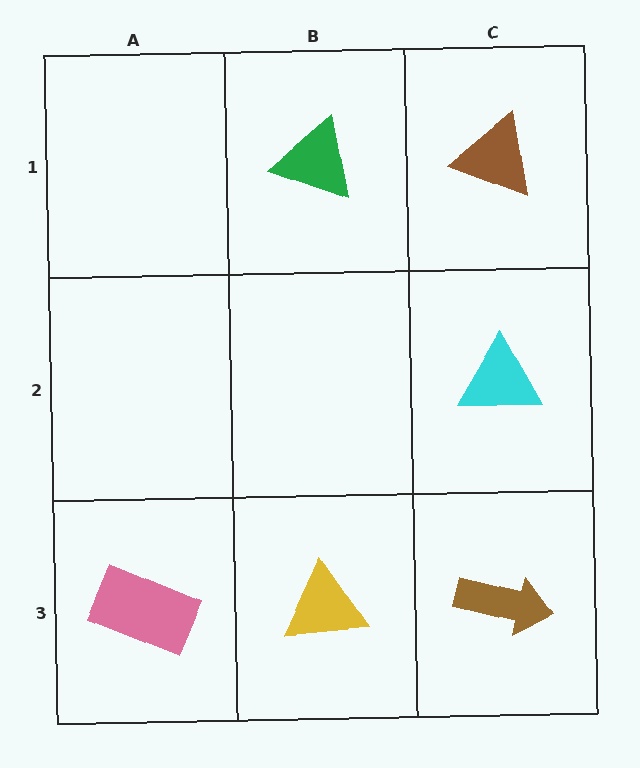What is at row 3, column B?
A yellow triangle.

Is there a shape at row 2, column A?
No, that cell is empty.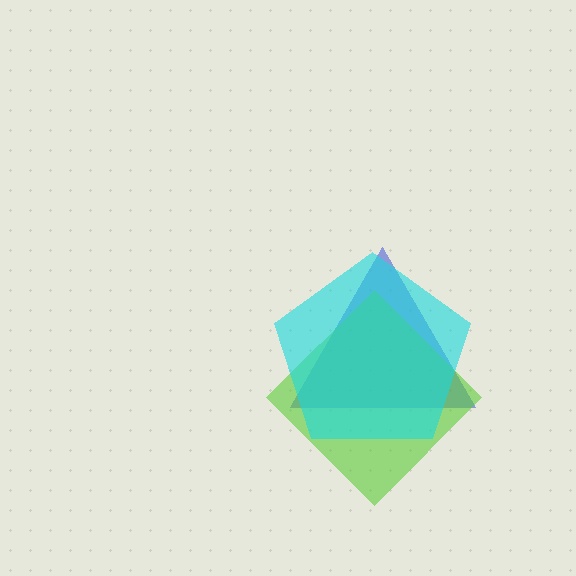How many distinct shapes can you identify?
There are 3 distinct shapes: a blue triangle, a lime diamond, a cyan pentagon.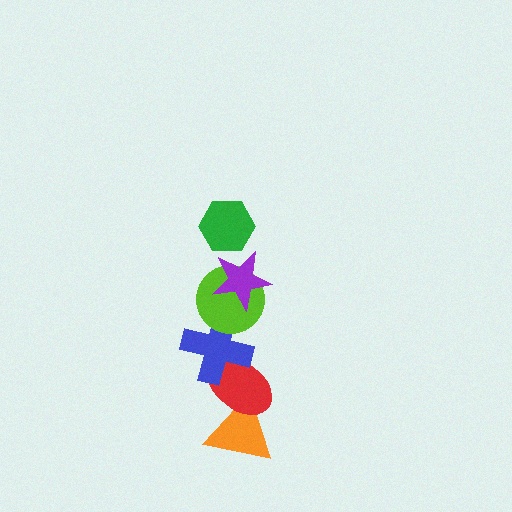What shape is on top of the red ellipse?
The blue cross is on top of the red ellipse.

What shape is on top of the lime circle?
The purple star is on top of the lime circle.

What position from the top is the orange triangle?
The orange triangle is 6th from the top.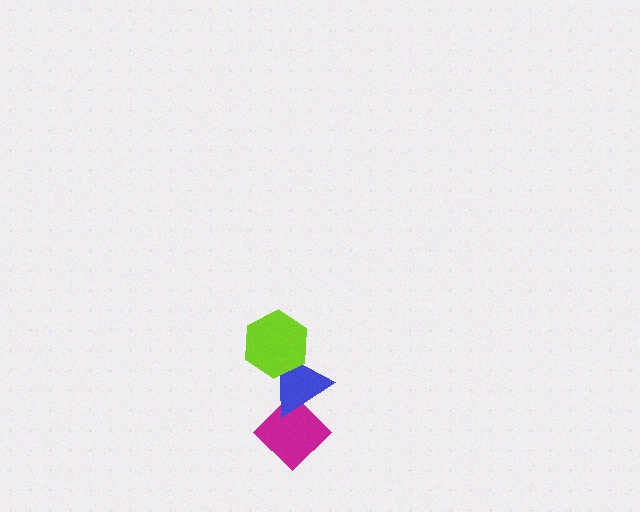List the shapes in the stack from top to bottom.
From top to bottom: the lime hexagon, the blue triangle, the magenta diamond.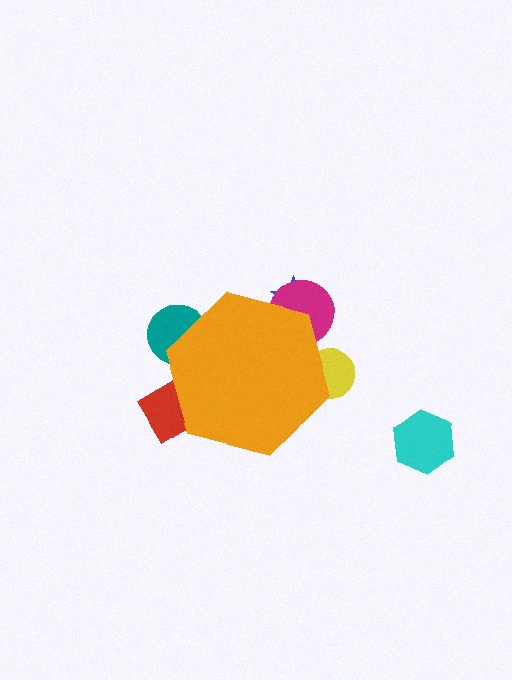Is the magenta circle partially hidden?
Yes, the magenta circle is partially hidden behind the orange hexagon.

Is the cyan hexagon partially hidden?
No, the cyan hexagon is fully visible.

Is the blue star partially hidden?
Yes, the blue star is partially hidden behind the orange hexagon.